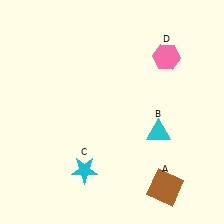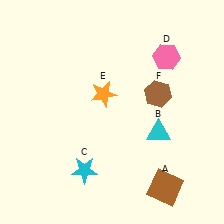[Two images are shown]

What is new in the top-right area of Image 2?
A brown hexagon (F) was added in the top-right area of Image 2.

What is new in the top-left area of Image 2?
An orange star (E) was added in the top-left area of Image 2.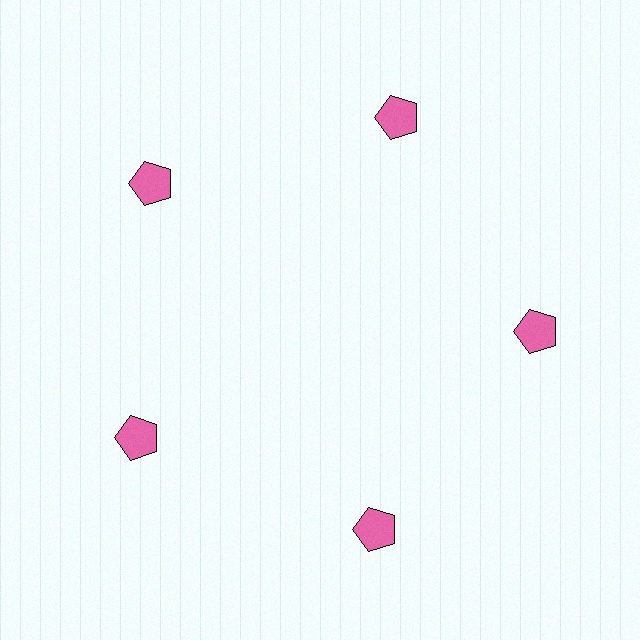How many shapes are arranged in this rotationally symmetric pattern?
There are 5 shapes, arranged in 5 groups of 1.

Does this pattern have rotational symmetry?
Yes, this pattern has 5-fold rotational symmetry. It looks the same after rotating 72 degrees around the center.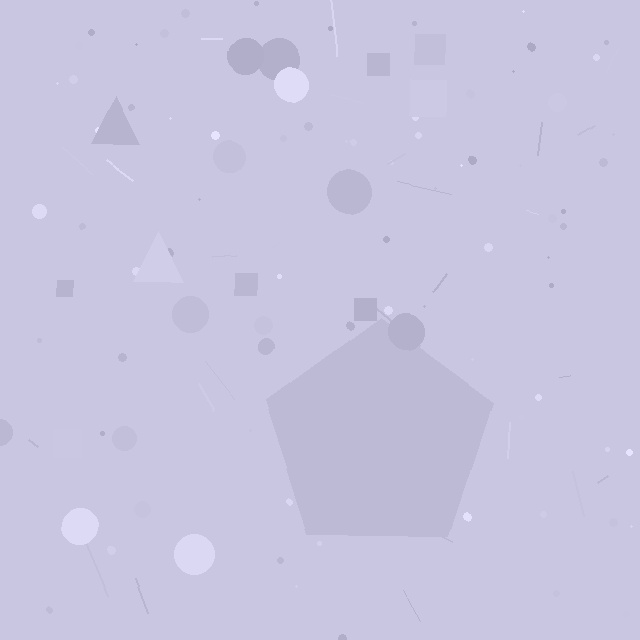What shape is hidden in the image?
A pentagon is hidden in the image.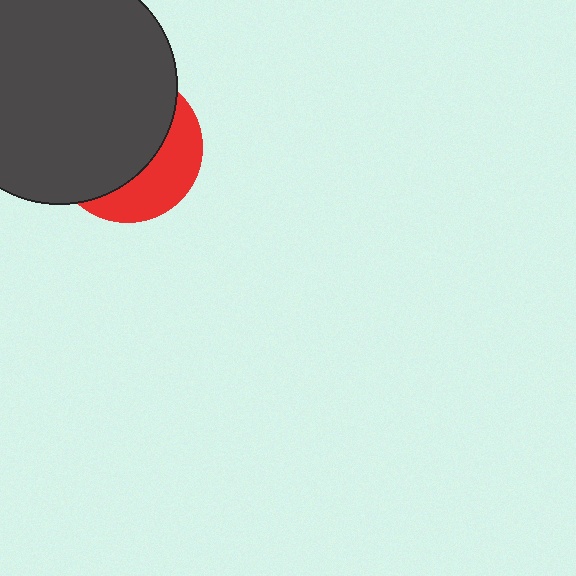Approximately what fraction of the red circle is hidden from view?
Roughly 66% of the red circle is hidden behind the dark gray circle.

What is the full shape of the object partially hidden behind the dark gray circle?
The partially hidden object is a red circle.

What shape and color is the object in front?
The object in front is a dark gray circle.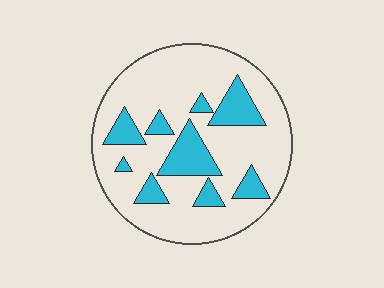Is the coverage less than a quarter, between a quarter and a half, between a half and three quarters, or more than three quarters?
Less than a quarter.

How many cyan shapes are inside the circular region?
9.